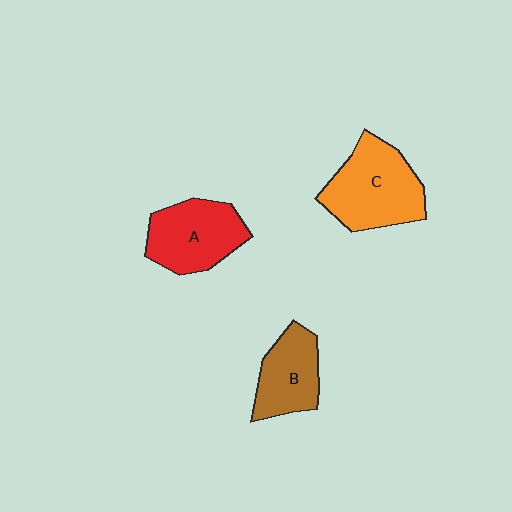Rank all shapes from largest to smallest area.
From largest to smallest: C (orange), A (red), B (brown).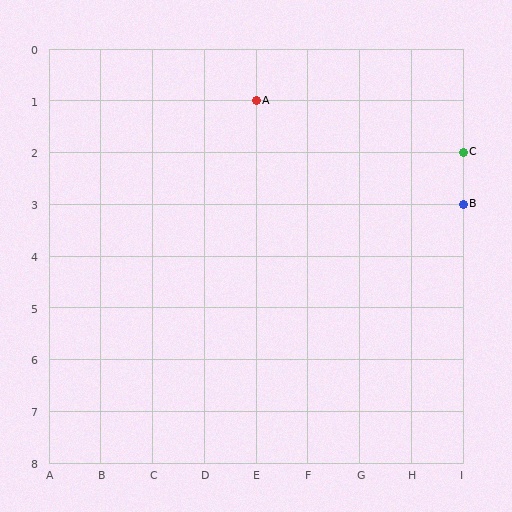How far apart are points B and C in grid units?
Points B and C are 1 row apart.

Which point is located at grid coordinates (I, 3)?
Point B is at (I, 3).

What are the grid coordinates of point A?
Point A is at grid coordinates (E, 1).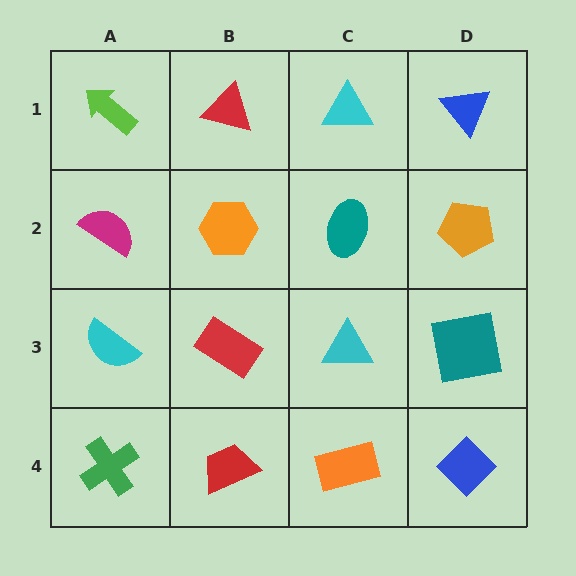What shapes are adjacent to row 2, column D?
A blue triangle (row 1, column D), a teal square (row 3, column D), a teal ellipse (row 2, column C).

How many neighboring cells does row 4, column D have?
2.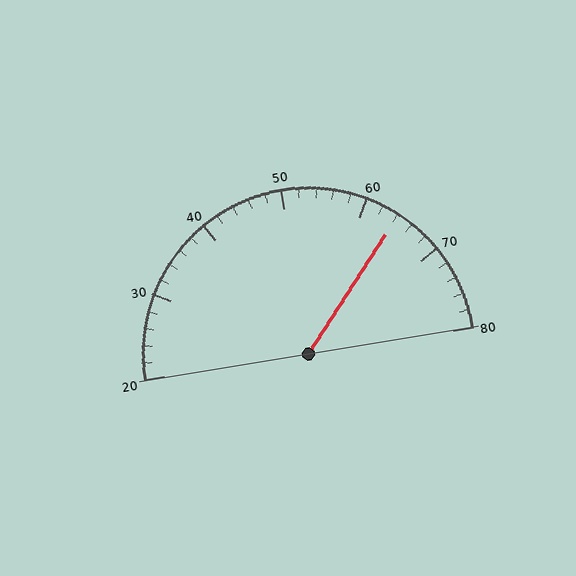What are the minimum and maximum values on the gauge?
The gauge ranges from 20 to 80.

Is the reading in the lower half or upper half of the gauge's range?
The reading is in the upper half of the range (20 to 80).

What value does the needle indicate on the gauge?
The needle indicates approximately 64.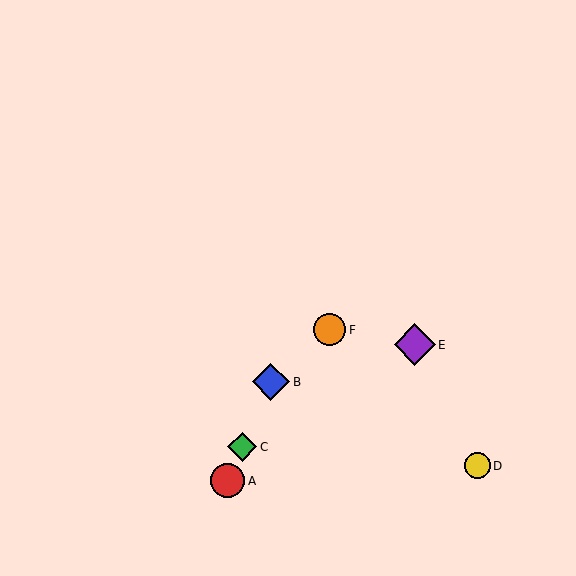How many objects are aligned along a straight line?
3 objects (A, B, C) are aligned along a straight line.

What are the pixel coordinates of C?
Object C is at (242, 447).